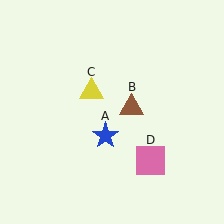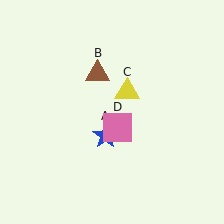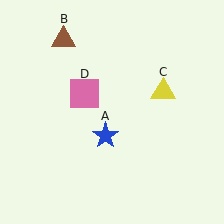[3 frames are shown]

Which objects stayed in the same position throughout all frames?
Blue star (object A) remained stationary.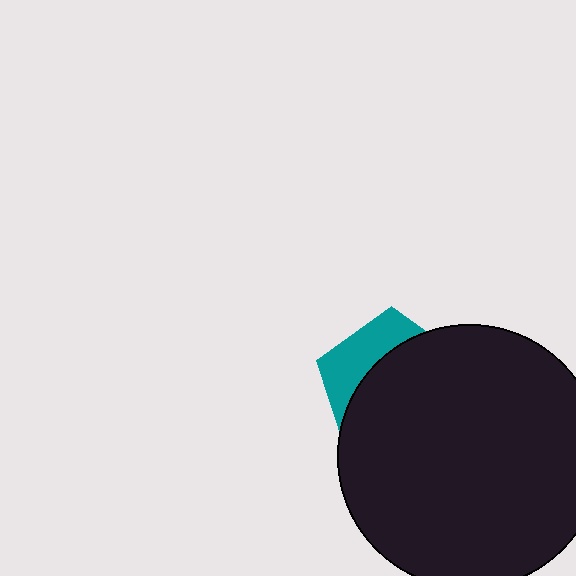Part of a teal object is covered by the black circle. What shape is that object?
It is a pentagon.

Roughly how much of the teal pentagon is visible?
A small part of it is visible (roughly 30%).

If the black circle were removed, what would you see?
You would see the complete teal pentagon.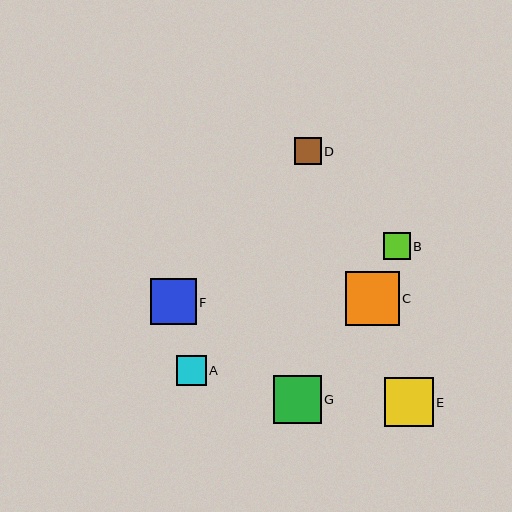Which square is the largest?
Square C is the largest with a size of approximately 54 pixels.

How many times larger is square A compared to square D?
Square A is approximately 1.1 times the size of square D.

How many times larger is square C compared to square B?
Square C is approximately 2.0 times the size of square B.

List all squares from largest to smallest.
From largest to smallest: C, E, G, F, A, D, B.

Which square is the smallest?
Square B is the smallest with a size of approximately 27 pixels.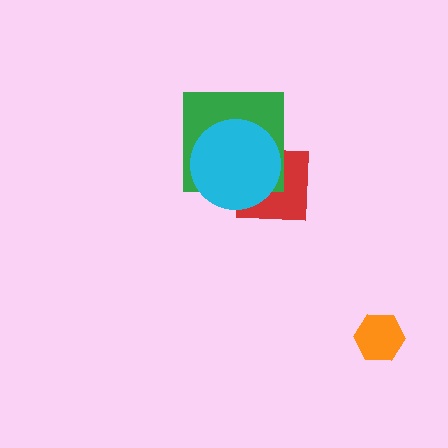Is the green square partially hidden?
Yes, it is partially covered by another shape.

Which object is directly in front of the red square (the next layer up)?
The green square is directly in front of the red square.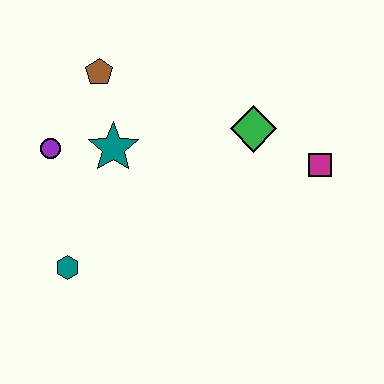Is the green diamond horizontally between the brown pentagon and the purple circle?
No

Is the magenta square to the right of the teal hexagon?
Yes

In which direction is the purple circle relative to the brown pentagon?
The purple circle is below the brown pentagon.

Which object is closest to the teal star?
The purple circle is closest to the teal star.